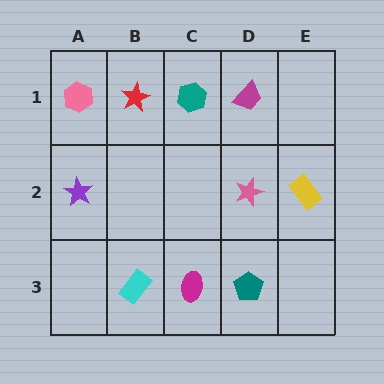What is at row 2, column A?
A purple star.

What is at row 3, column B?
A cyan rectangle.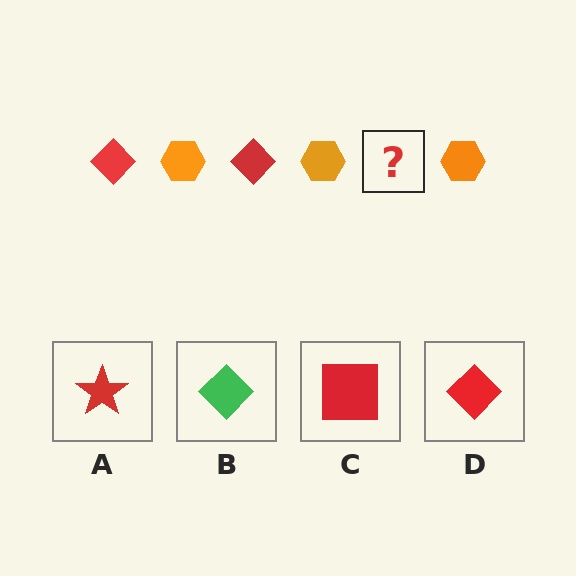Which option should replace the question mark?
Option D.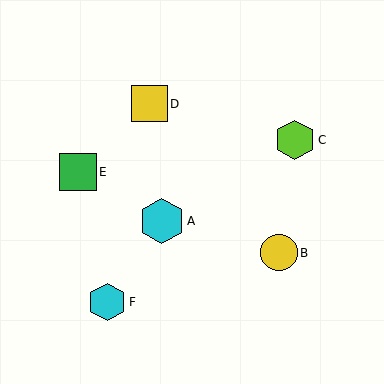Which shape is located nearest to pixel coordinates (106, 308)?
The cyan hexagon (labeled F) at (107, 302) is nearest to that location.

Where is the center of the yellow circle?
The center of the yellow circle is at (279, 253).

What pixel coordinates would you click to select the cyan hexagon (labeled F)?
Click at (107, 302) to select the cyan hexagon F.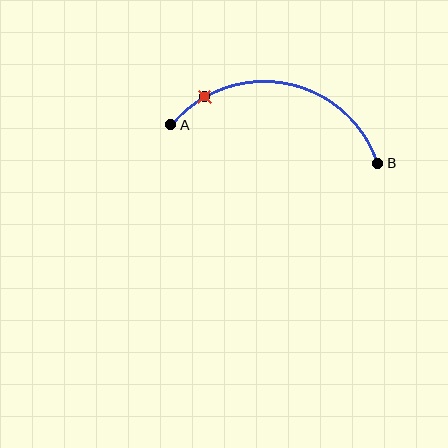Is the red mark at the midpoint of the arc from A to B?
No. The red mark lies on the arc but is closer to endpoint A. The arc midpoint would be at the point on the curve equidistant along the arc from both A and B.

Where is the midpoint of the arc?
The arc midpoint is the point on the curve farthest from the straight line joining A and B. It sits above that line.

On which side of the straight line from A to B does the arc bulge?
The arc bulges above the straight line connecting A and B.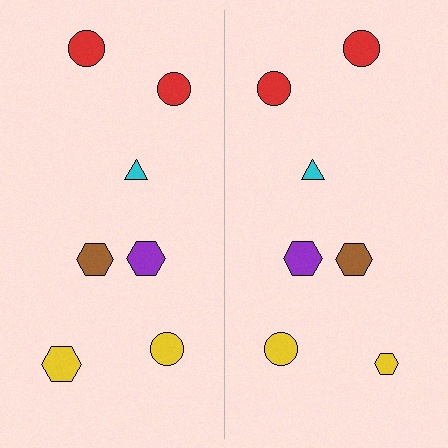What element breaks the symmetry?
The yellow hexagon on the right side has a different size than its mirror counterpart.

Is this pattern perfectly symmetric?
No, the pattern is not perfectly symmetric. The yellow hexagon on the right side has a different size than its mirror counterpart.